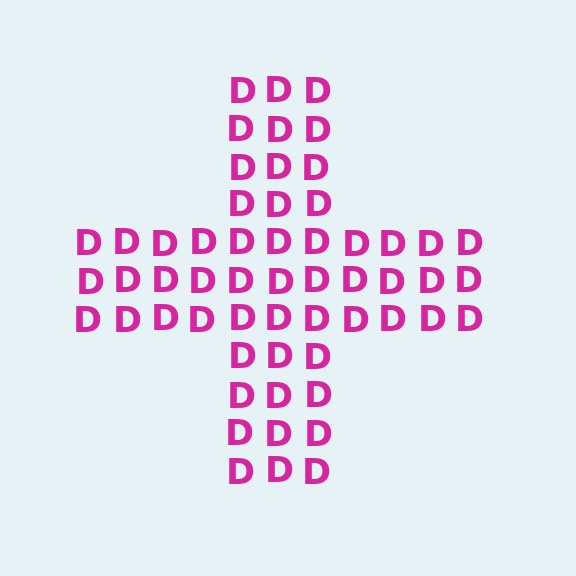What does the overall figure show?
The overall figure shows a cross.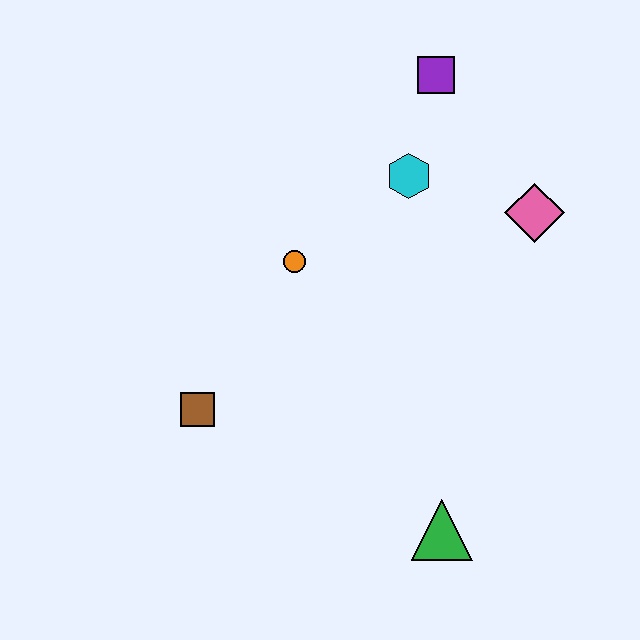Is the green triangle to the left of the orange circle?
No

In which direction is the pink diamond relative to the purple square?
The pink diamond is below the purple square.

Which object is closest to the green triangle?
The brown square is closest to the green triangle.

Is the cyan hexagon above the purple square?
No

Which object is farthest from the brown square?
The purple square is farthest from the brown square.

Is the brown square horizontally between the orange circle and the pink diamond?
No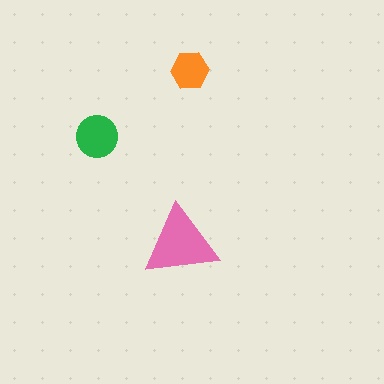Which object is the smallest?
The orange hexagon.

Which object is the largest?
The pink triangle.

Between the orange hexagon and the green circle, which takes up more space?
The green circle.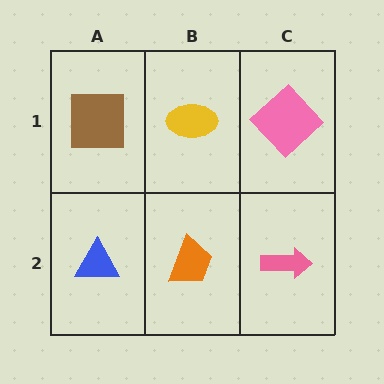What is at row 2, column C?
A pink arrow.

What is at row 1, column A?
A brown square.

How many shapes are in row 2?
3 shapes.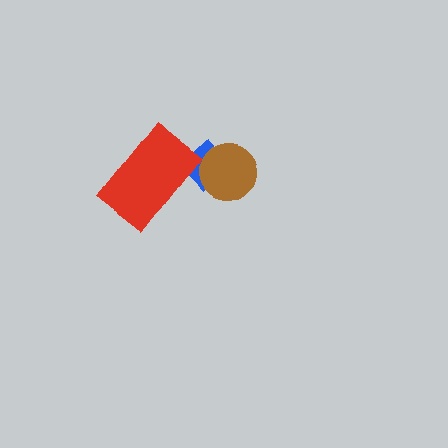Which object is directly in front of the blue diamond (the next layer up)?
The red rectangle is directly in front of the blue diamond.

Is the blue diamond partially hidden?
Yes, it is partially covered by another shape.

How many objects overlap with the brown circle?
1 object overlaps with the brown circle.